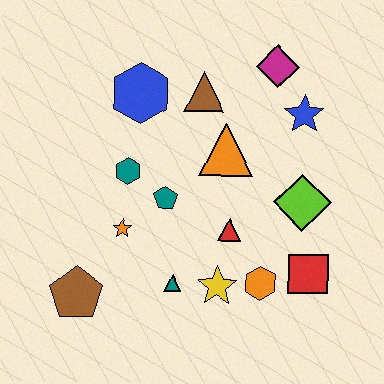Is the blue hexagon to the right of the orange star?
Yes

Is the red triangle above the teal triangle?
Yes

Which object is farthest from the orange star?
The magenta diamond is farthest from the orange star.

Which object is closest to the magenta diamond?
The blue star is closest to the magenta diamond.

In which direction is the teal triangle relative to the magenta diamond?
The teal triangle is below the magenta diamond.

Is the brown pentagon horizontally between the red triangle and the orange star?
No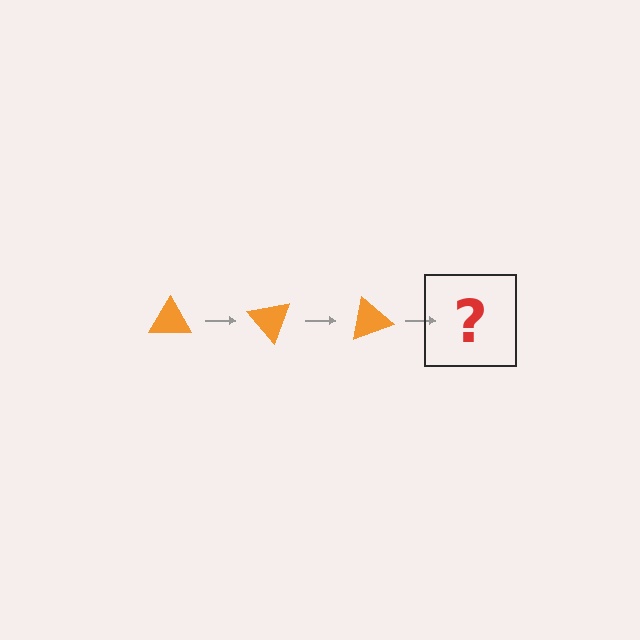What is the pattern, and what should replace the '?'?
The pattern is that the triangle rotates 50 degrees each step. The '?' should be an orange triangle rotated 150 degrees.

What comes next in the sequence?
The next element should be an orange triangle rotated 150 degrees.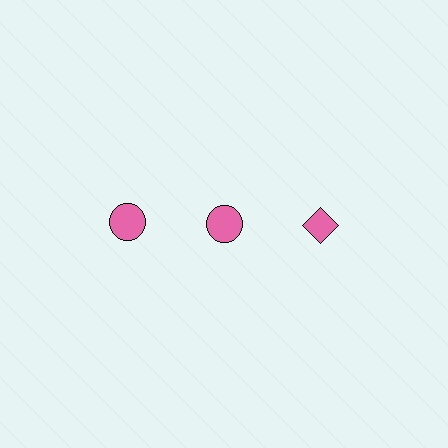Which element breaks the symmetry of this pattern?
The pink diamond in the top row, center column breaks the symmetry. All other shapes are pink circles.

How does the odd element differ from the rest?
It has a different shape: diamond instead of circle.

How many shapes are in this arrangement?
There are 3 shapes arranged in a grid pattern.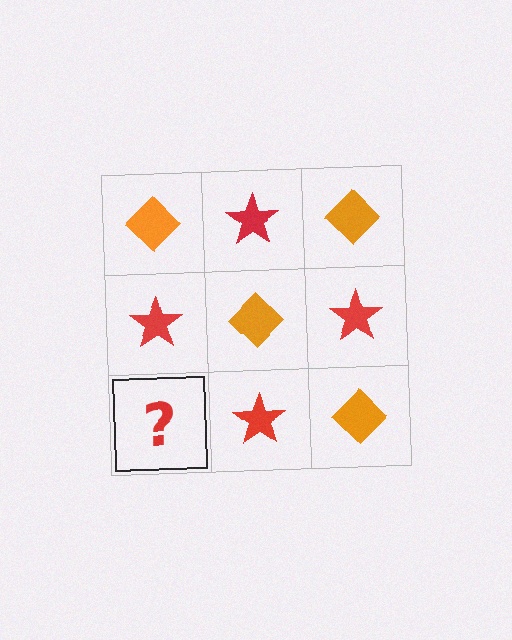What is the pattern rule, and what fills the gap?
The rule is that it alternates orange diamond and red star in a checkerboard pattern. The gap should be filled with an orange diamond.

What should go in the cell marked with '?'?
The missing cell should contain an orange diamond.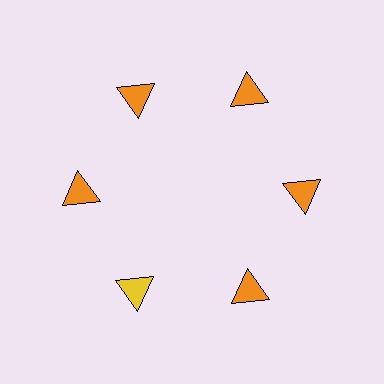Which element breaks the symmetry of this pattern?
The yellow triangle at roughly the 7 o'clock position breaks the symmetry. All other shapes are orange triangles.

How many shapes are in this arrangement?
There are 6 shapes arranged in a ring pattern.